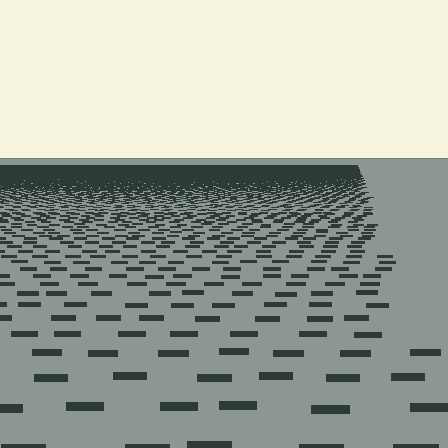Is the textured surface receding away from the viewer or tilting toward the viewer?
The surface is receding away from the viewer. Texture elements get smaller and denser toward the top.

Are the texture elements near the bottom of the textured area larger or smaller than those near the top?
Larger. Near the bottom, elements are closer to the viewer and appear at a bigger on-screen size.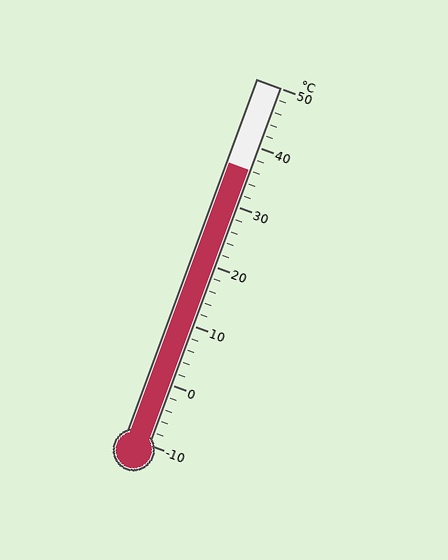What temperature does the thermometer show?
The thermometer shows approximately 36°C.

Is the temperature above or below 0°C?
The temperature is above 0°C.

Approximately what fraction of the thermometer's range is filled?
The thermometer is filled to approximately 75% of its range.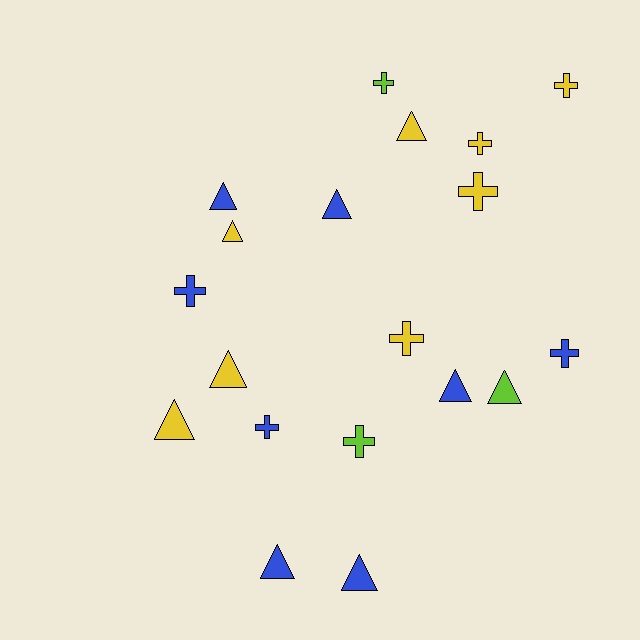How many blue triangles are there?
There are 5 blue triangles.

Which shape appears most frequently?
Triangle, with 10 objects.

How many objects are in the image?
There are 19 objects.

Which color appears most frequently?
Yellow, with 8 objects.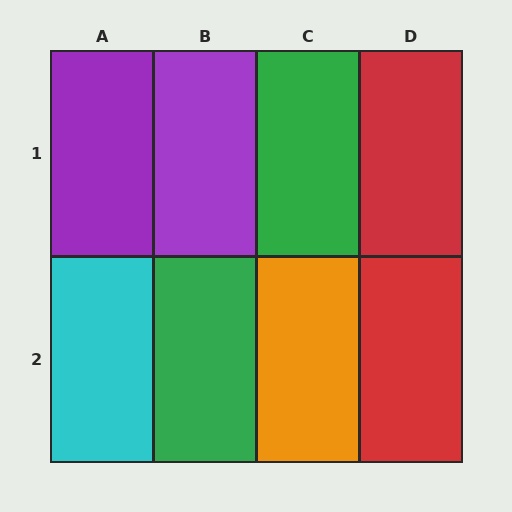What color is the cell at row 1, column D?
Red.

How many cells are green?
2 cells are green.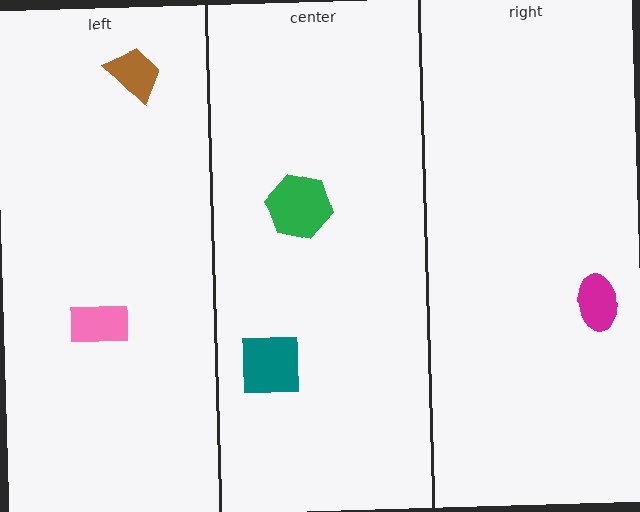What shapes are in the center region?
The teal square, the green hexagon.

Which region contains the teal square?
The center region.